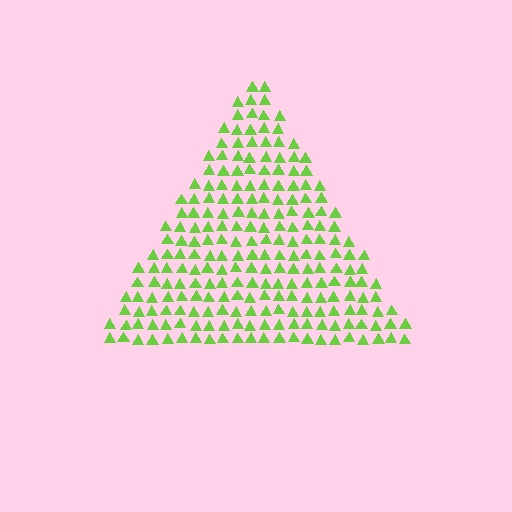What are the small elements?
The small elements are triangles.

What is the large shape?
The large shape is a triangle.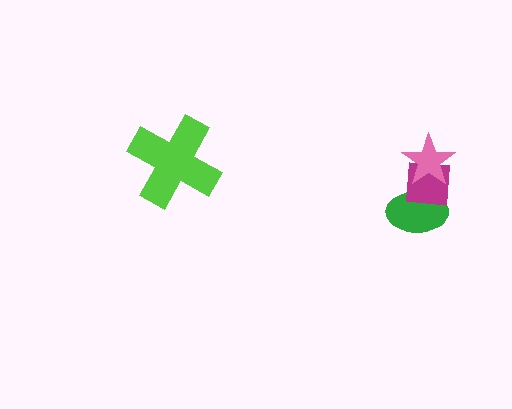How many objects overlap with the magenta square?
2 objects overlap with the magenta square.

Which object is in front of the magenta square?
The pink star is in front of the magenta square.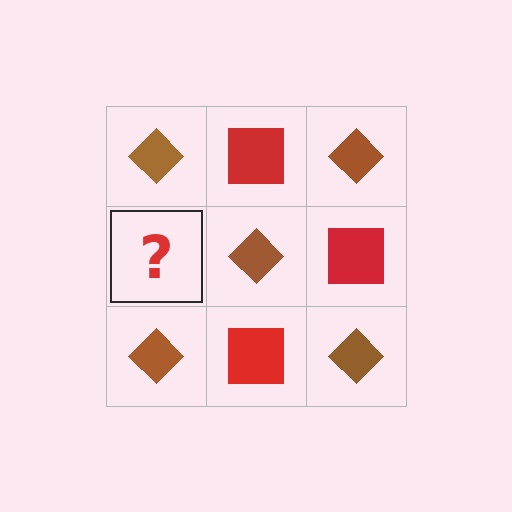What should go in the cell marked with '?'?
The missing cell should contain a red square.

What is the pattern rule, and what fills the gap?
The rule is that it alternates brown diamond and red square in a checkerboard pattern. The gap should be filled with a red square.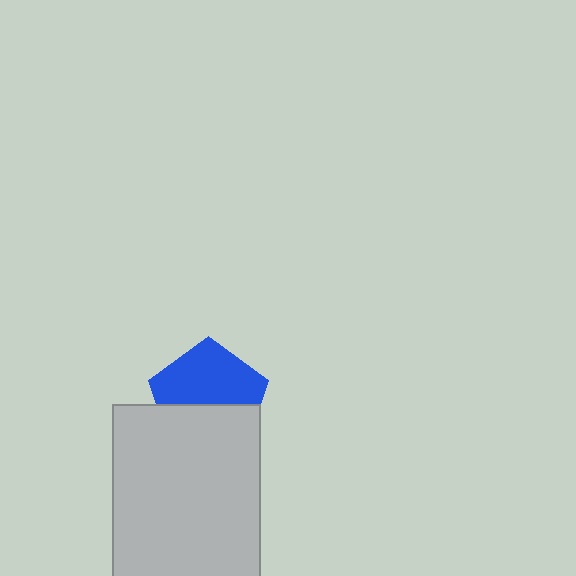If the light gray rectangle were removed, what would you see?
You would see the complete blue pentagon.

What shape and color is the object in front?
The object in front is a light gray rectangle.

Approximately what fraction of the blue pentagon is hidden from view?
Roughly 45% of the blue pentagon is hidden behind the light gray rectangle.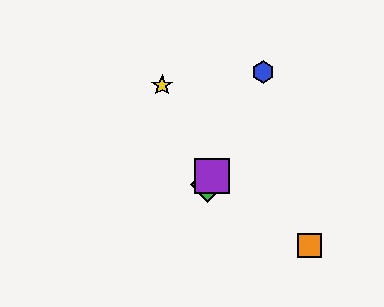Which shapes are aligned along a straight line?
The red diamond, the blue hexagon, the green diamond, the purple square are aligned along a straight line.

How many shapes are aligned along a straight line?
4 shapes (the red diamond, the blue hexagon, the green diamond, the purple square) are aligned along a straight line.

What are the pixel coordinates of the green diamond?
The green diamond is at (207, 185).